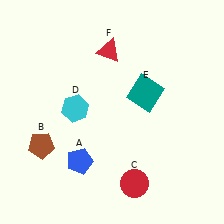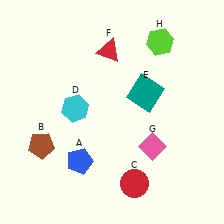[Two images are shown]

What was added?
A pink diamond (G), a lime hexagon (H) were added in Image 2.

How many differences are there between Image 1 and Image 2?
There are 2 differences between the two images.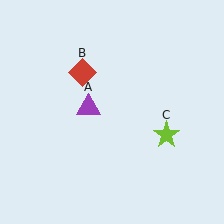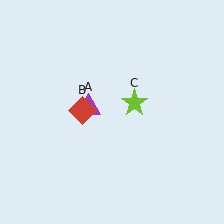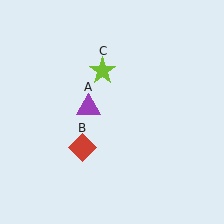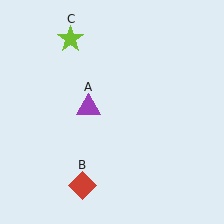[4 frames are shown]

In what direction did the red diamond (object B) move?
The red diamond (object B) moved down.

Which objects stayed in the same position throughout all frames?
Purple triangle (object A) remained stationary.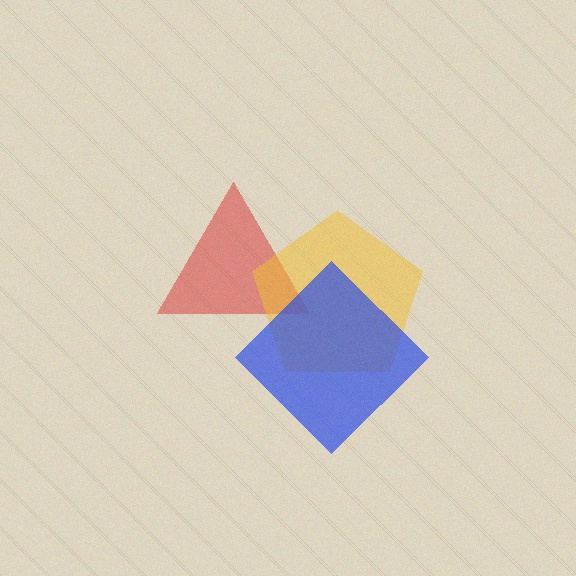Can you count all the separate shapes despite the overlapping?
Yes, there are 3 separate shapes.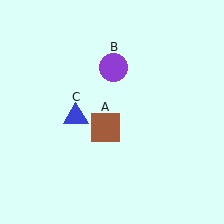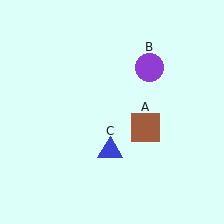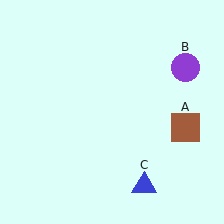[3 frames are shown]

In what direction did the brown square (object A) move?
The brown square (object A) moved right.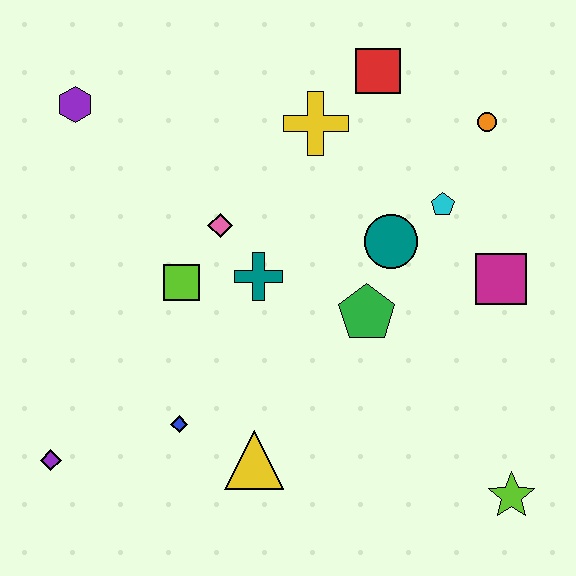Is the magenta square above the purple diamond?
Yes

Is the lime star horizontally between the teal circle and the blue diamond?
No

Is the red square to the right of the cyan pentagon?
No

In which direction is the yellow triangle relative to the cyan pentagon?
The yellow triangle is below the cyan pentagon.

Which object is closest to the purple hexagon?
The pink diamond is closest to the purple hexagon.